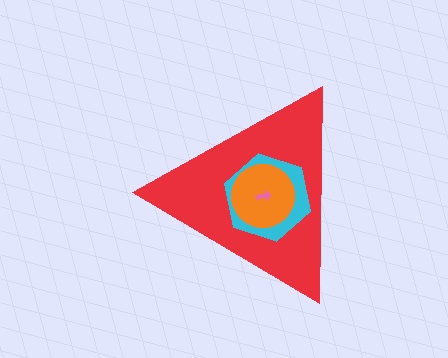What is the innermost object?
The pink arrow.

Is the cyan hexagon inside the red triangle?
Yes.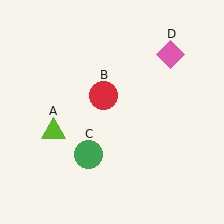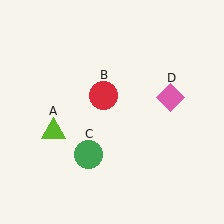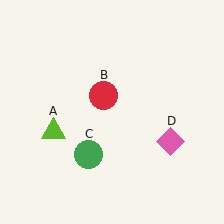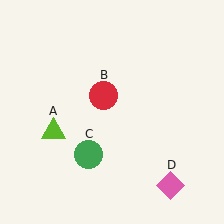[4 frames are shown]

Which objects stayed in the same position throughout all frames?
Lime triangle (object A) and red circle (object B) and green circle (object C) remained stationary.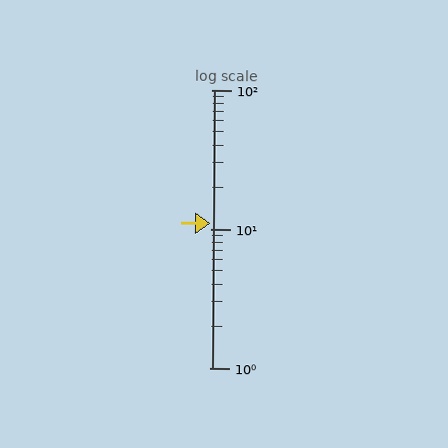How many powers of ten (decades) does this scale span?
The scale spans 2 decades, from 1 to 100.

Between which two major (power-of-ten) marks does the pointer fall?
The pointer is between 10 and 100.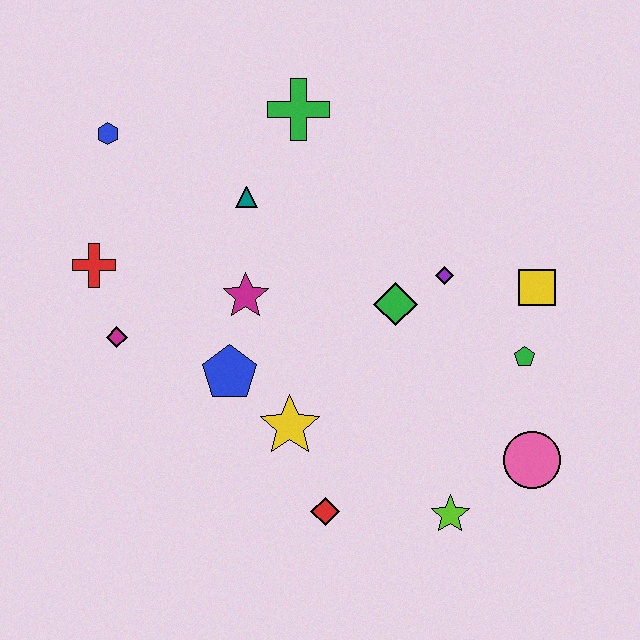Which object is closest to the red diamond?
The yellow star is closest to the red diamond.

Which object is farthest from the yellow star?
The blue hexagon is farthest from the yellow star.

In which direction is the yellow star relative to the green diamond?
The yellow star is below the green diamond.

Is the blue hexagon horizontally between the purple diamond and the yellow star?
No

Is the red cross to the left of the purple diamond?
Yes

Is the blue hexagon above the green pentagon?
Yes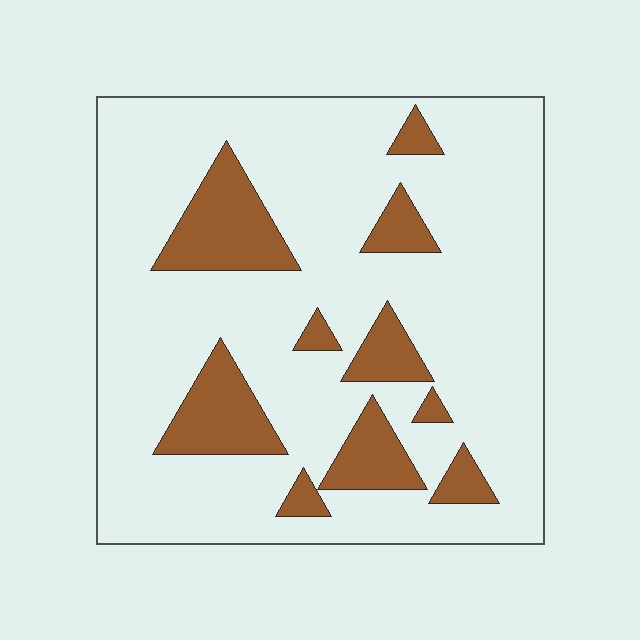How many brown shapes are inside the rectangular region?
10.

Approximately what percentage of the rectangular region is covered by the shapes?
Approximately 20%.